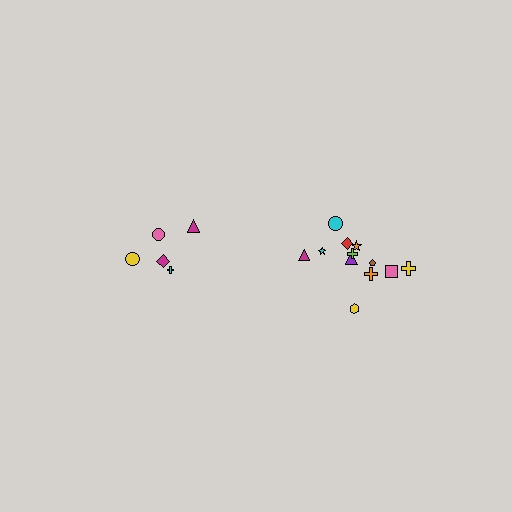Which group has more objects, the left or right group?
The right group.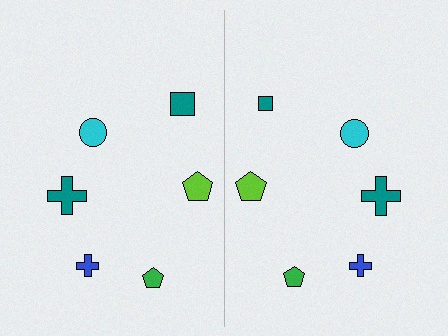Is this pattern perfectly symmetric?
No, the pattern is not perfectly symmetric. The teal square on the right side has a different size than its mirror counterpart.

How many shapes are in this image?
There are 12 shapes in this image.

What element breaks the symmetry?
The teal square on the right side has a different size than its mirror counterpart.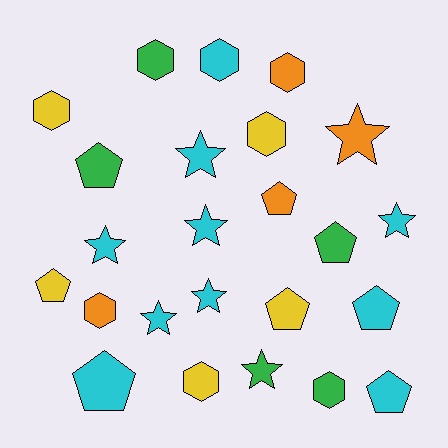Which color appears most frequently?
Cyan, with 10 objects.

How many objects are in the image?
There are 24 objects.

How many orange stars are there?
There is 1 orange star.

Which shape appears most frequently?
Pentagon, with 8 objects.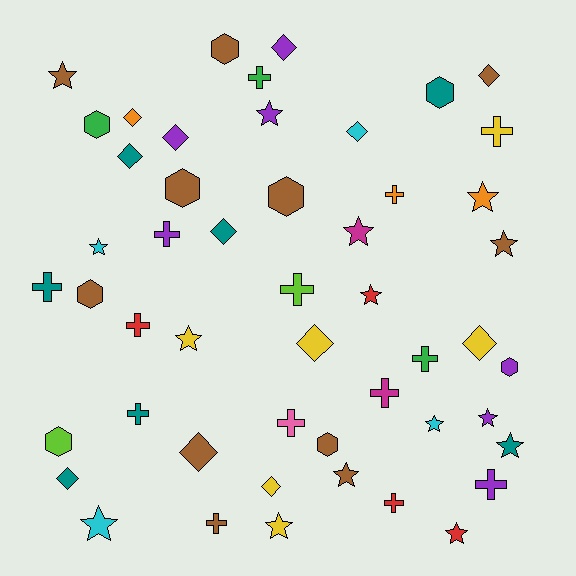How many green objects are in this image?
There are 3 green objects.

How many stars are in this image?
There are 15 stars.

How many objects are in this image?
There are 50 objects.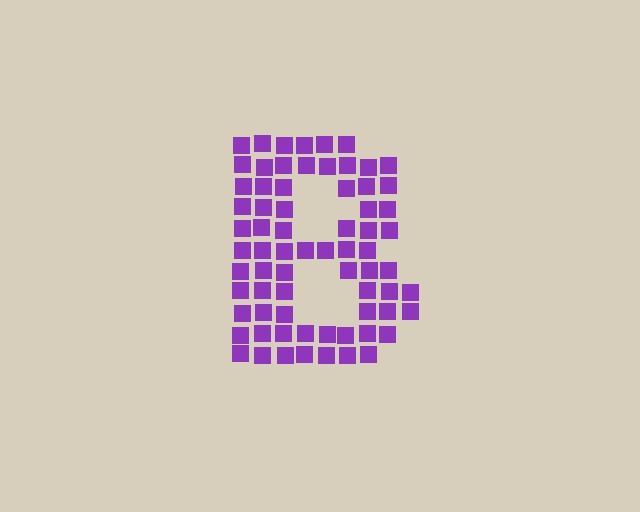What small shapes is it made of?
It is made of small squares.